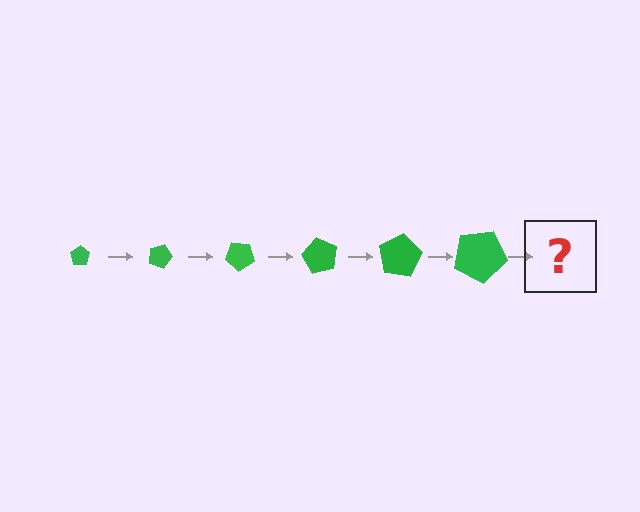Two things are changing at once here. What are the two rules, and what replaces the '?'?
The two rules are that the pentagon grows larger each step and it rotates 20 degrees each step. The '?' should be a pentagon, larger than the previous one and rotated 120 degrees from the start.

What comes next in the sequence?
The next element should be a pentagon, larger than the previous one and rotated 120 degrees from the start.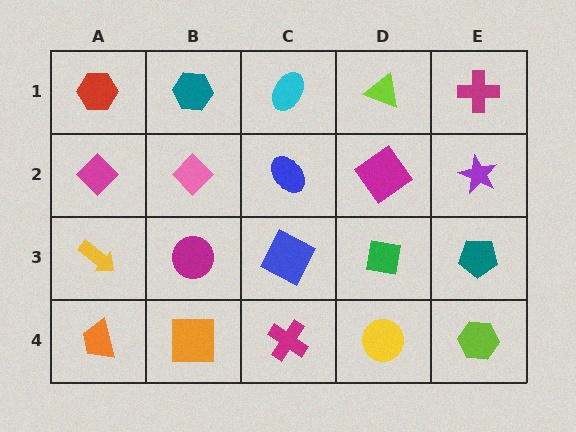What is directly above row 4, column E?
A teal pentagon.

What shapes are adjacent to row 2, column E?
A magenta cross (row 1, column E), a teal pentagon (row 3, column E), a magenta diamond (row 2, column D).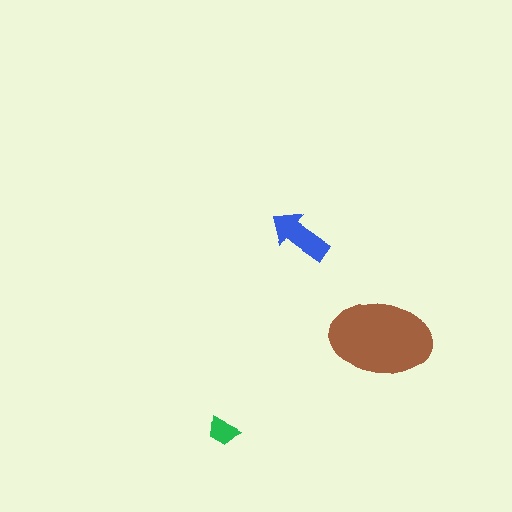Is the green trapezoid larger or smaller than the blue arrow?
Smaller.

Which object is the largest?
The brown ellipse.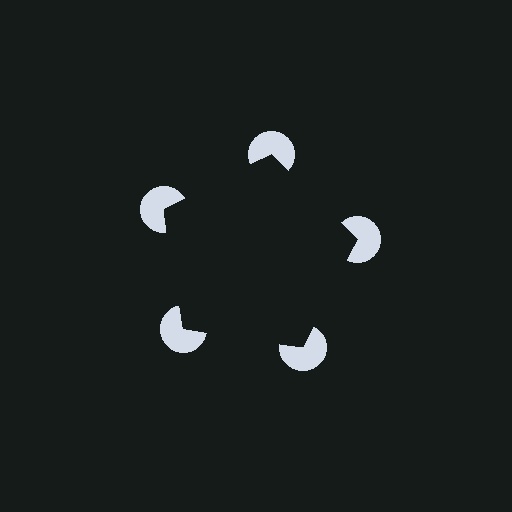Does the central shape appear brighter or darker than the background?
It typically appears slightly darker than the background, even though no actual brightness change is drawn.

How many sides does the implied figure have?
5 sides.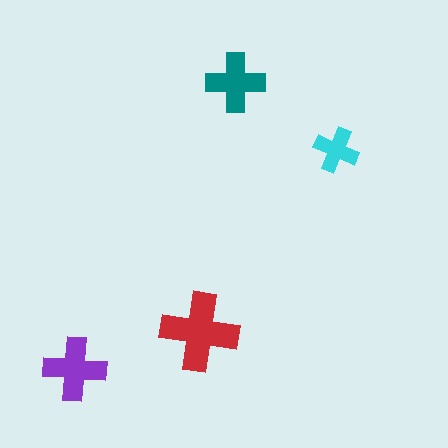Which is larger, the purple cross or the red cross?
The red one.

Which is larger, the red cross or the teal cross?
The red one.